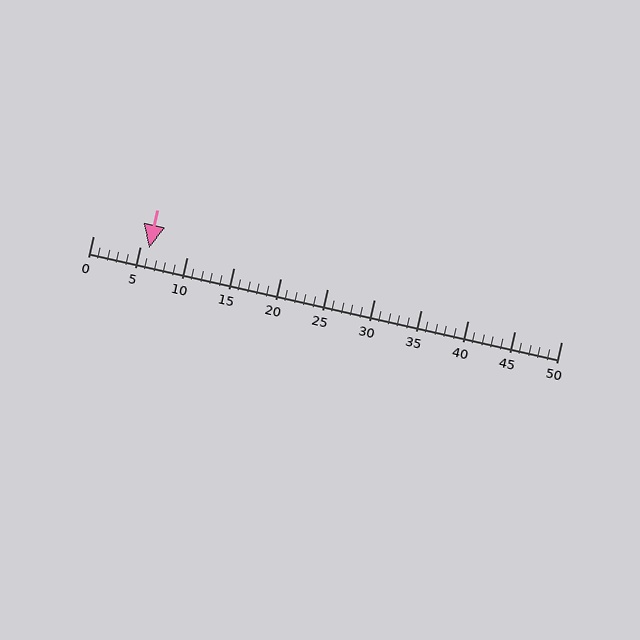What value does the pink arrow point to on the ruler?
The pink arrow points to approximately 6.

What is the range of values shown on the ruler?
The ruler shows values from 0 to 50.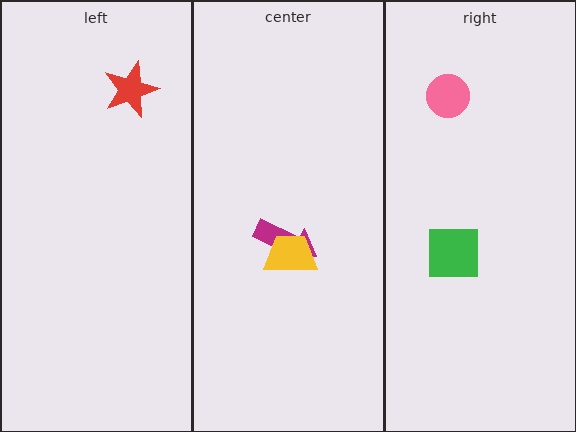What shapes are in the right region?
The pink circle, the green square.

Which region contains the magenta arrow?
The center region.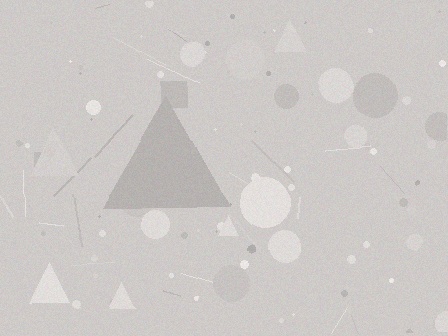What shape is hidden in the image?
A triangle is hidden in the image.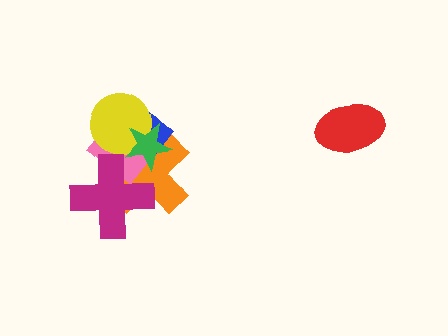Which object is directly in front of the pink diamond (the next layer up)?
The blue rectangle is directly in front of the pink diamond.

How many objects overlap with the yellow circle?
4 objects overlap with the yellow circle.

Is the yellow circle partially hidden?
Yes, it is partially covered by another shape.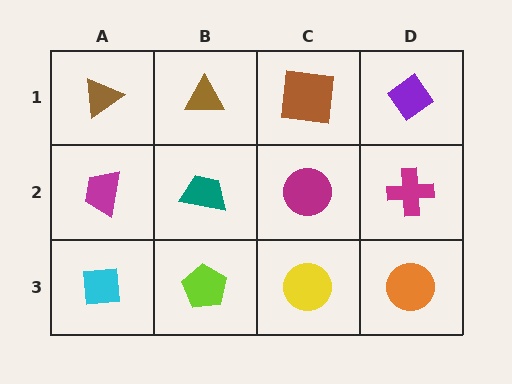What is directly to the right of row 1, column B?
A brown square.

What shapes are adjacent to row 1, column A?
A magenta trapezoid (row 2, column A), a brown triangle (row 1, column B).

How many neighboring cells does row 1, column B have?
3.